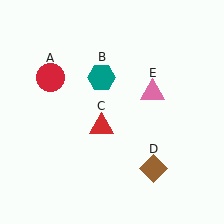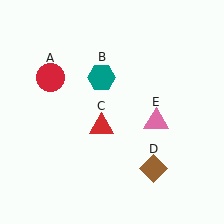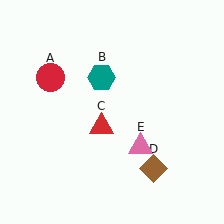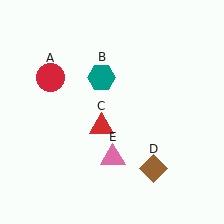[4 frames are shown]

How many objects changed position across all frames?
1 object changed position: pink triangle (object E).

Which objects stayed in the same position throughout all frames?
Red circle (object A) and teal hexagon (object B) and red triangle (object C) and brown diamond (object D) remained stationary.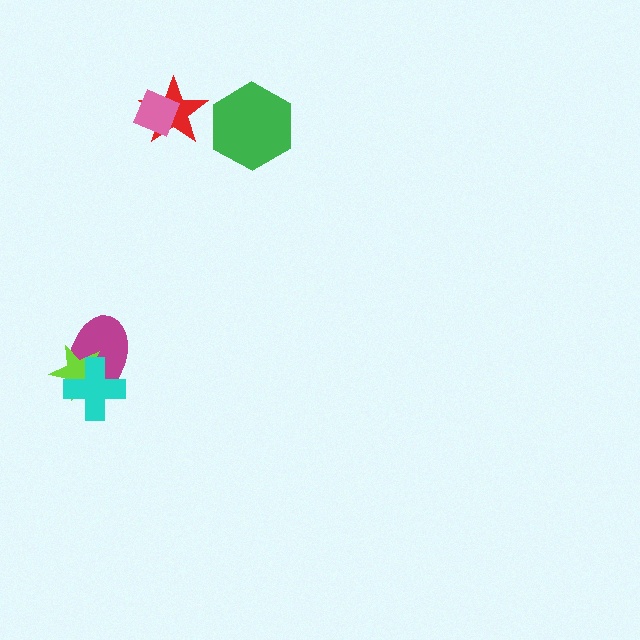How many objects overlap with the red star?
1 object overlaps with the red star.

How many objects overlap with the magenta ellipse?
2 objects overlap with the magenta ellipse.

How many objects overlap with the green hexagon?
0 objects overlap with the green hexagon.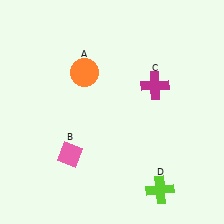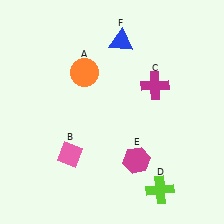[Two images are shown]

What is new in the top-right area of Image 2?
A blue triangle (F) was added in the top-right area of Image 2.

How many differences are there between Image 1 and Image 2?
There are 2 differences between the two images.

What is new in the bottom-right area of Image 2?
A magenta hexagon (E) was added in the bottom-right area of Image 2.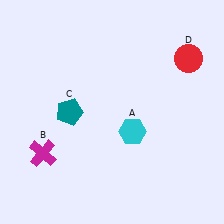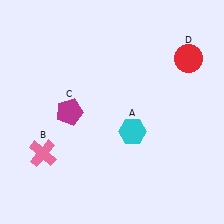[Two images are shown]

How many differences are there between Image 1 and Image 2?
There are 2 differences between the two images.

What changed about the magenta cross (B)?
In Image 1, B is magenta. In Image 2, it changed to pink.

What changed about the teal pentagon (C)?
In Image 1, C is teal. In Image 2, it changed to magenta.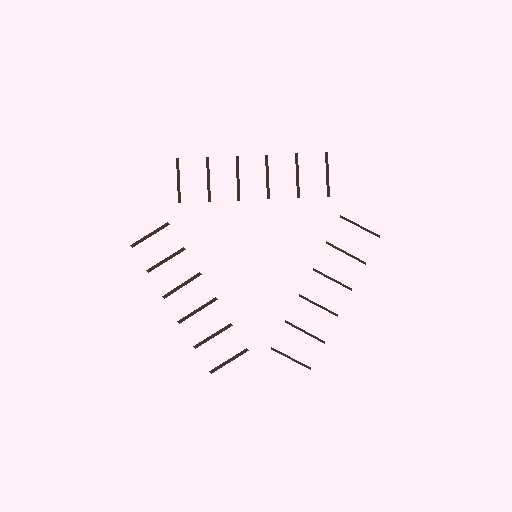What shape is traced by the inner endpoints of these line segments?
An illusory triangle — the line segments terminate on its edges but no continuous stroke is drawn.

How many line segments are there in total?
18 — 6 along each of the 3 edges.